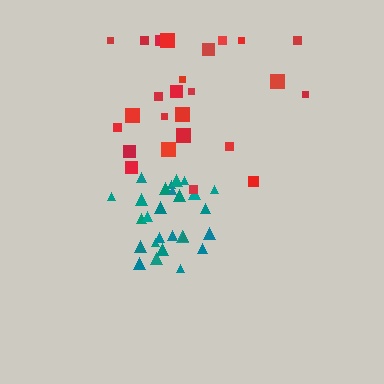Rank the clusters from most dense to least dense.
teal, red.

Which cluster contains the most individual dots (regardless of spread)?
Teal (27).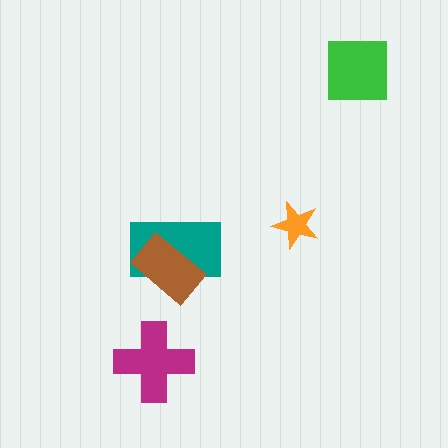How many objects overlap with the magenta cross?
0 objects overlap with the magenta cross.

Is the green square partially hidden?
No, no other shape covers it.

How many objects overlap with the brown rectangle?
1 object overlaps with the brown rectangle.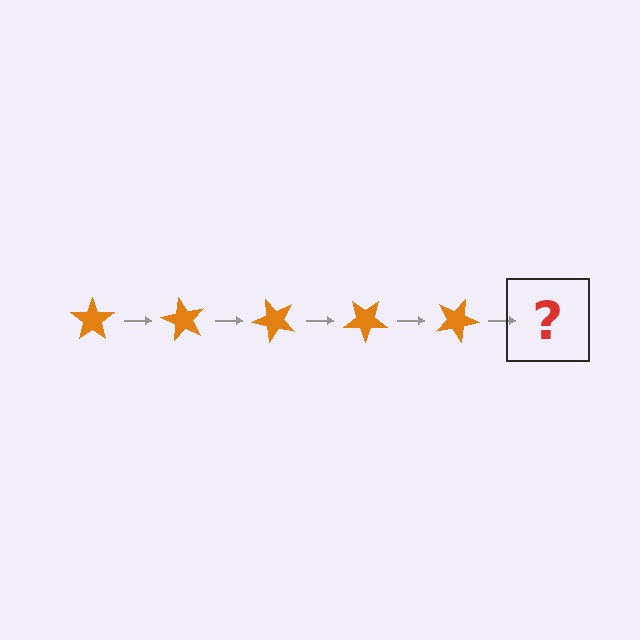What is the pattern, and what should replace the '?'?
The pattern is that the star rotates 60 degrees each step. The '?' should be an orange star rotated 300 degrees.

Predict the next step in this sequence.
The next step is an orange star rotated 300 degrees.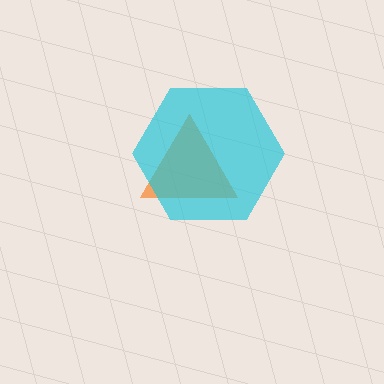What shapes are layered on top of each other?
The layered shapes are: an orange triangle, a cyan hexagon.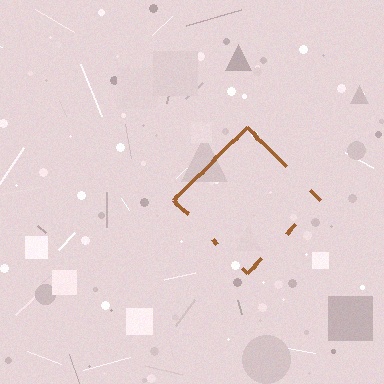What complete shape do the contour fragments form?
The contour fragments form a diamond.